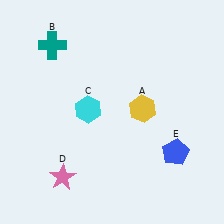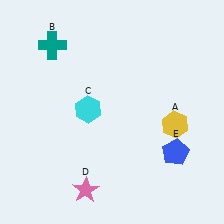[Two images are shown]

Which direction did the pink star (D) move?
The pink star (D) moved right.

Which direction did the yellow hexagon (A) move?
The yellow hexagon (A) moved right.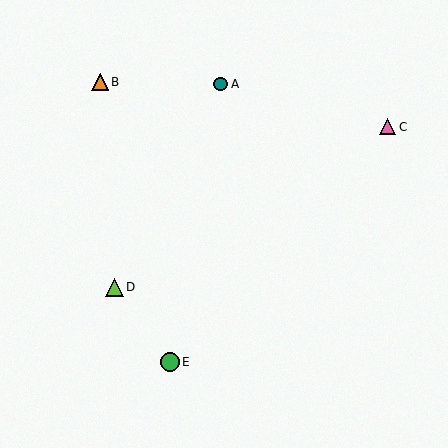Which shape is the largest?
The green circle (labeled E) is the largest.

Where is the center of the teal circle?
The center of the teal circle is at (221, 84).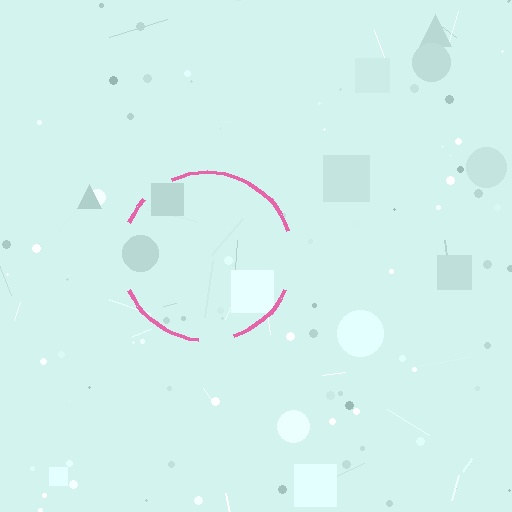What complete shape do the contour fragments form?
The contour fragments form a circle.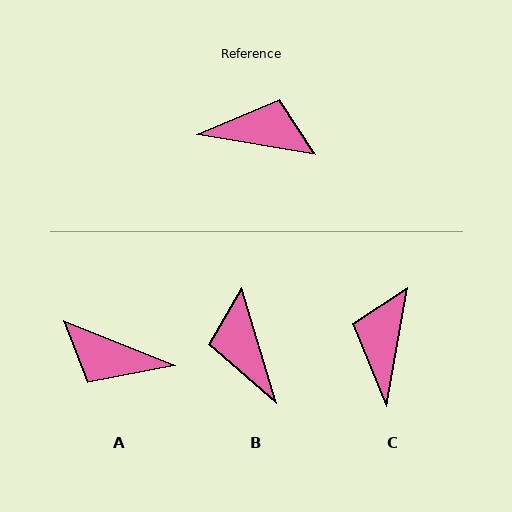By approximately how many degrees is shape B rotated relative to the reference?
Approximately 117 degrees counter-clockwise.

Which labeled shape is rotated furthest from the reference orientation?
A, about 168 degrees away.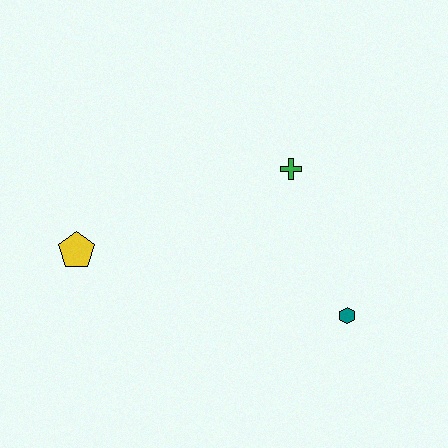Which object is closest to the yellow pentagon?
The green cross is closest to the yellow pentagon.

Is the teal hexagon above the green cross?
No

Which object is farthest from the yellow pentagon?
The teal hexagon is farthest from the yellow pentagon.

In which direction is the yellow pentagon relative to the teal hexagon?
The yellow pentagon is to the left of the teal hexagon.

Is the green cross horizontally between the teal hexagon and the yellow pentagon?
Yes